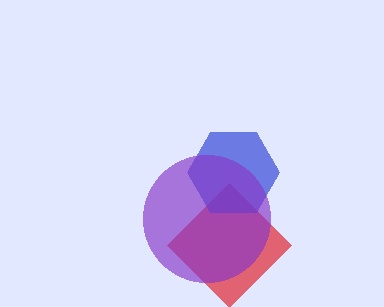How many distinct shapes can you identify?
There are 3 distinct shapes: a red diamond, a blue hexagon, a purple circle.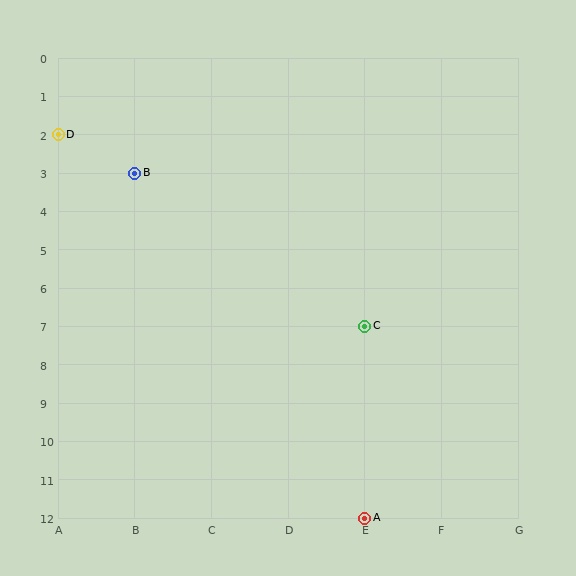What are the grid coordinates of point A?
Point A is at grid coordinates (E, 12).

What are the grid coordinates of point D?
Point D is at grid coordinates (A, 2).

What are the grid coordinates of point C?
Point C is at grid coordinates (E, 7).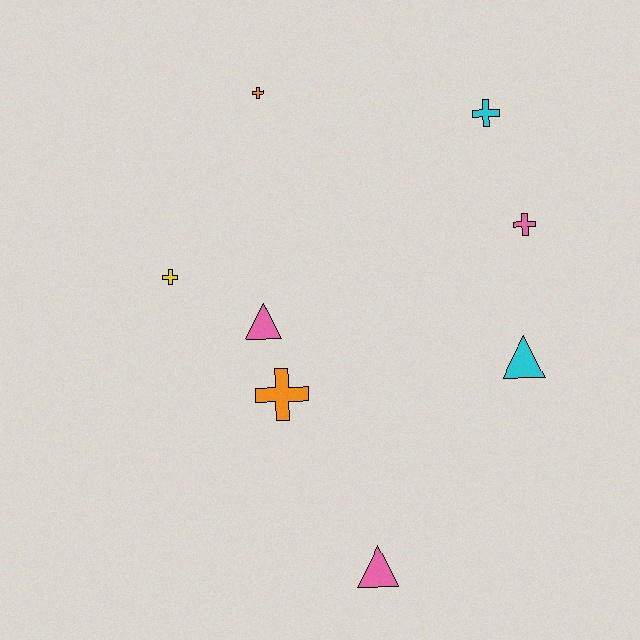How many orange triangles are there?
There are no orange triangles.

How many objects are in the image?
There are 8 objects.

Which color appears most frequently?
Pink, with 3 objects.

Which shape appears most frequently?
Cross, with 5 objects.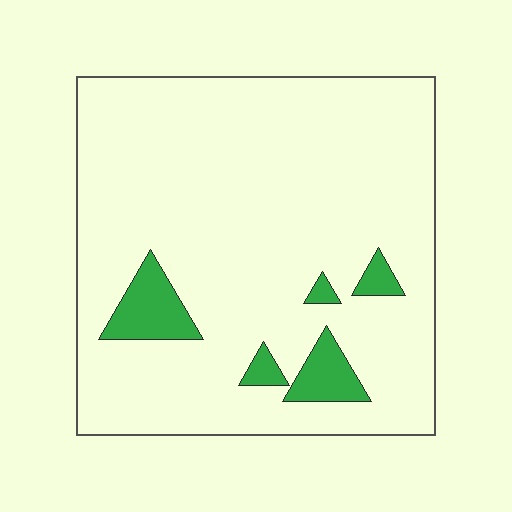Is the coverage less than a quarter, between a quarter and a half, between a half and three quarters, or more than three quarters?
Less than a quarter.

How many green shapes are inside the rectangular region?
5.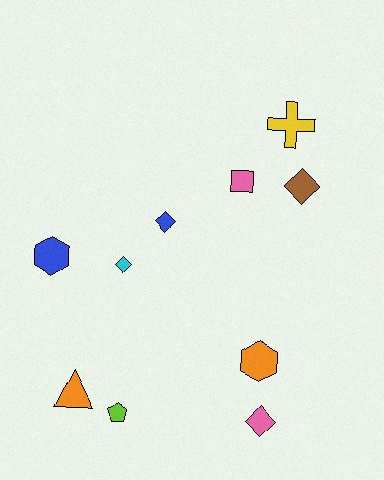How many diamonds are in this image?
There are 4 diamonds.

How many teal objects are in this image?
There are no teal objects.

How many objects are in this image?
There are 10 objects.